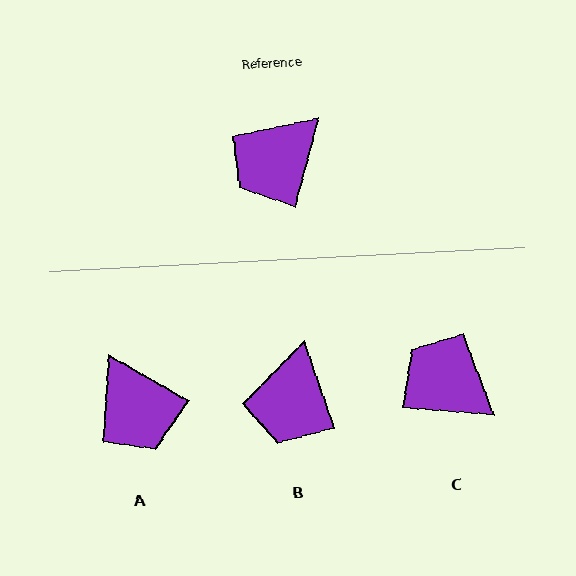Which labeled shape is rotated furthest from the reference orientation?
C, about 80 degrees away.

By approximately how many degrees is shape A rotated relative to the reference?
Approximately 75 degrees counter-clockwise.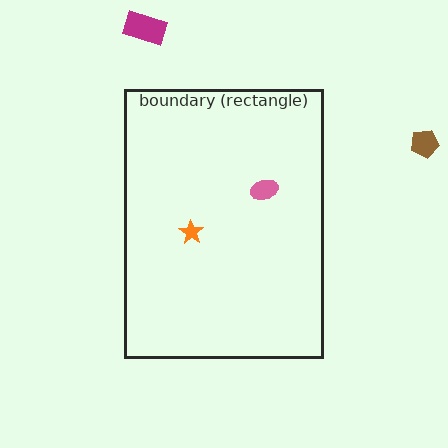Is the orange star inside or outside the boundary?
Inside.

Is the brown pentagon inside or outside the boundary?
Outside.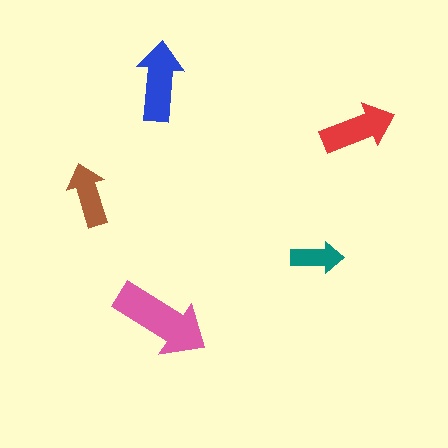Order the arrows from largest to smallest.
the pink one, the blue one, the red one, the brown one, the teal one.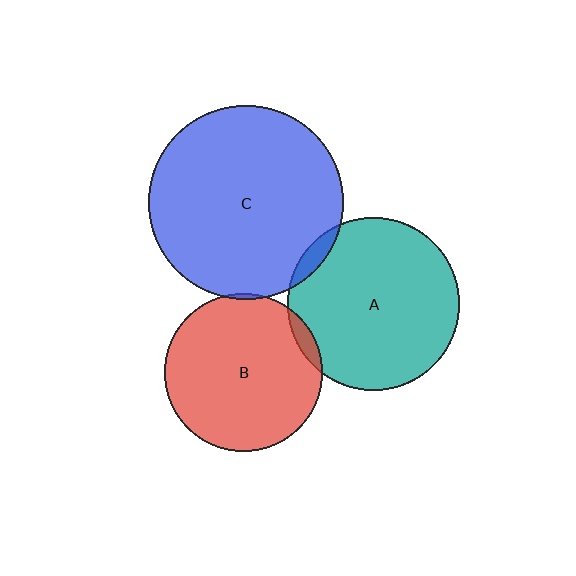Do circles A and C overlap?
Yes.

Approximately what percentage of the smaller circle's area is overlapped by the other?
Approximately 5%.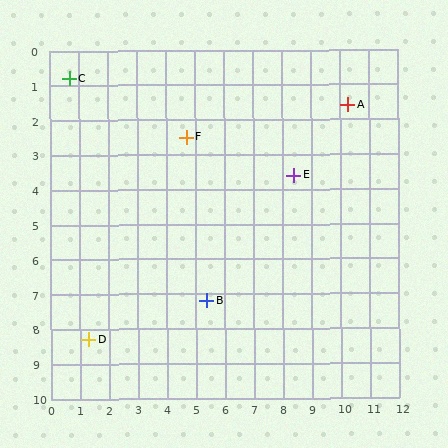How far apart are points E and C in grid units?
Points E and C are about 8.2 grid units apart.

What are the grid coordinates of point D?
Point D is at approximately (1.3, 8.3).